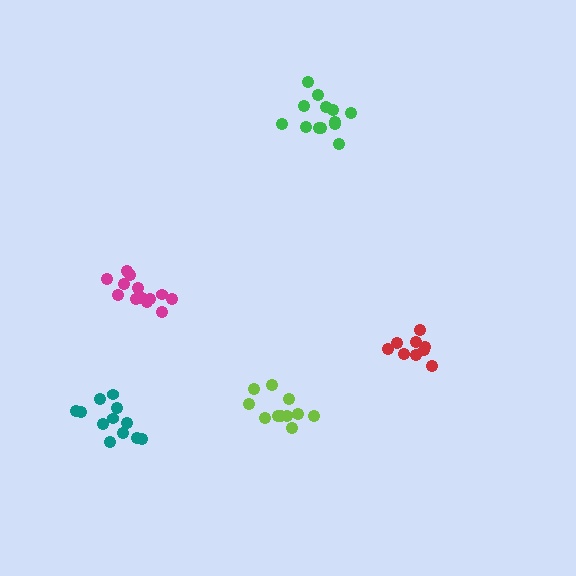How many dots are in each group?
Group 1: 13 dots, Group 2: 13 dots, Group 3: 11 dots, Group 4: 12 dots, Group 5: 9 dots (58 total).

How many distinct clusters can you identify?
There are 5 distinct clusters.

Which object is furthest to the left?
The teal cluster is leftmost.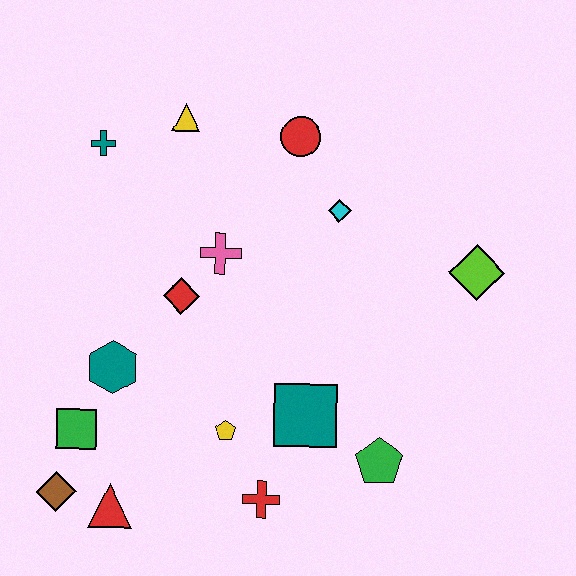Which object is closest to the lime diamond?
The cyan diamond is closest to the lime diamond.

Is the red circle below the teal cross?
No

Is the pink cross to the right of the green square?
Yes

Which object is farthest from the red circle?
The brown diamond is farthest from the red circle.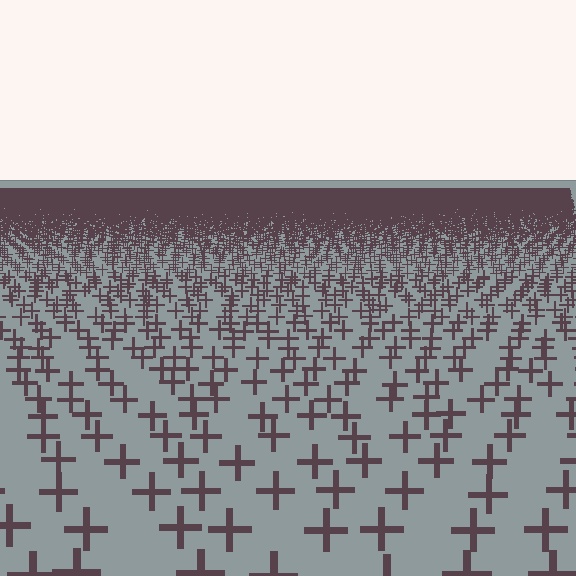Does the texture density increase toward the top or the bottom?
Density increases toward the top.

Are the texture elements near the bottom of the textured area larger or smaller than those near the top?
Larger. Near the bottom, elements are closer to the viewer and appear at a bigger on-screen size.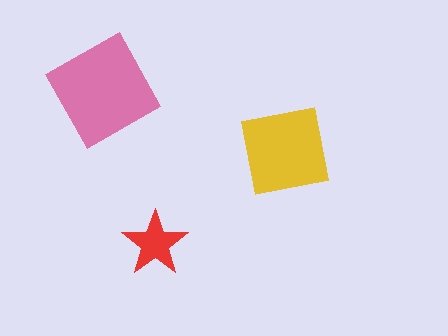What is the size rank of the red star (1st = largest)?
3rd.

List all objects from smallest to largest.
The red star, the yellow square, the pink diamond.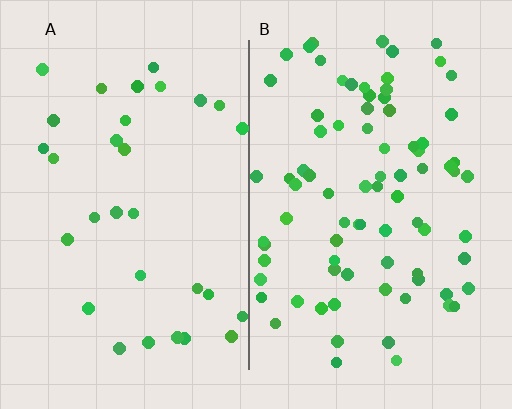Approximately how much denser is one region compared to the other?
Approximately 2.6× — region B over region A.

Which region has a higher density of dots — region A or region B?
B (the right).